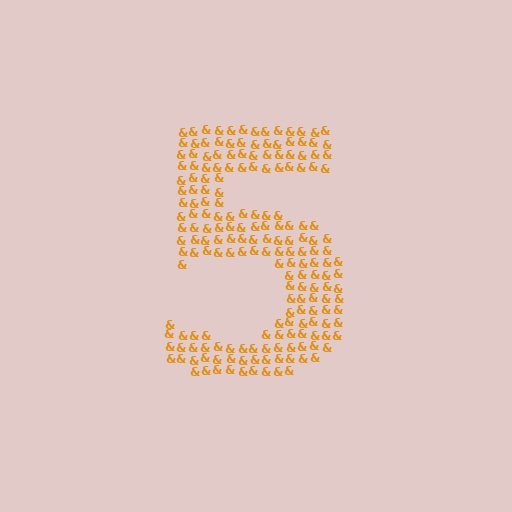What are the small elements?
The small elements are ampersands.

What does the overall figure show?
The overall figure shows the digit 5.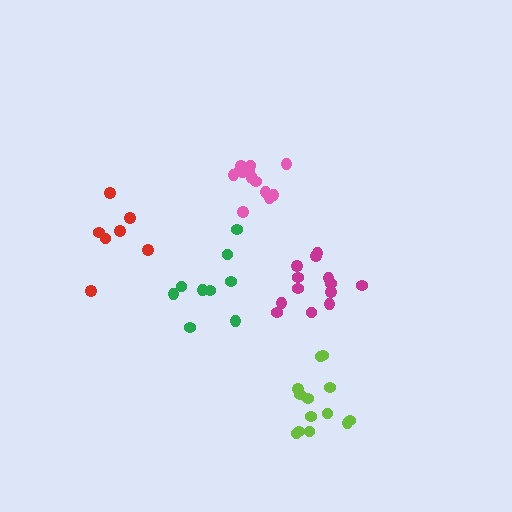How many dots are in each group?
Group 1: 13 dots, Group 2: 9 dots, Group 3: 13 dots, Group 4: 7 dots, Group 5: 13 dots (55 total).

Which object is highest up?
The pink cluster is topmost.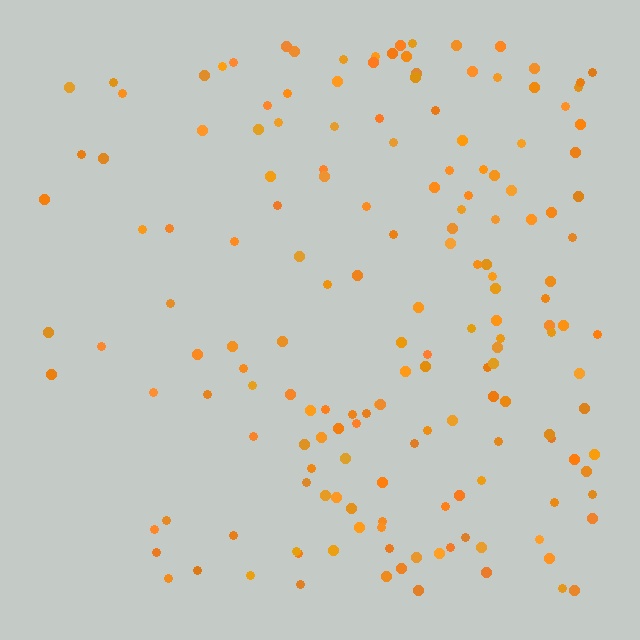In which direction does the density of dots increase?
From left to right, with the right side densest.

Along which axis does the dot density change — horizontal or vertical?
Horizontal.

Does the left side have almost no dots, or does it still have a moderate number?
Still a moderate number, just noticeably fewer than the right.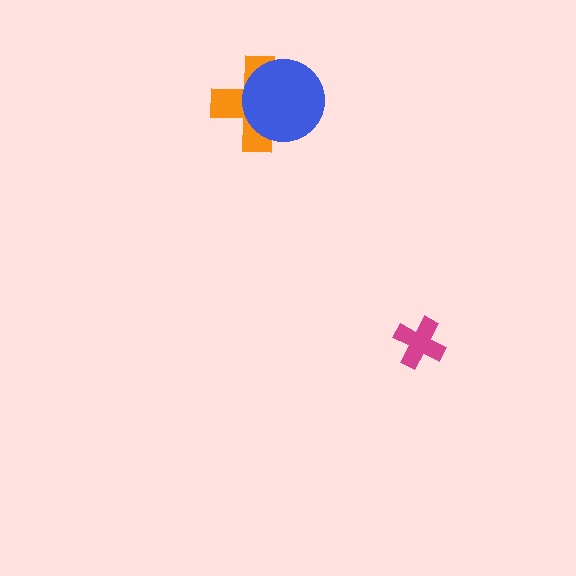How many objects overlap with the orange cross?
1 object overlaps with the orange cross.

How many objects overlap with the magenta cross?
0 objects overlap with the magenta cross.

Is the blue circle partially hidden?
No, no other shape covers it.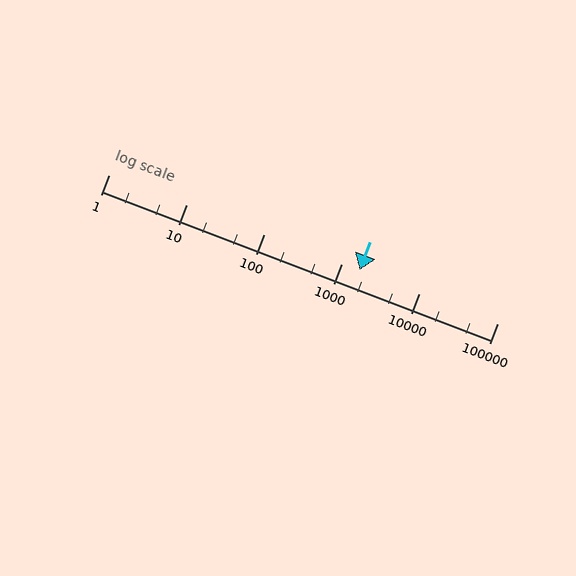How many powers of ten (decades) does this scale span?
The scale spans 5 decades, from 1 to 100000.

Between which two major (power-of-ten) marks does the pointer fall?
The pointer is between 1000 and 10000.